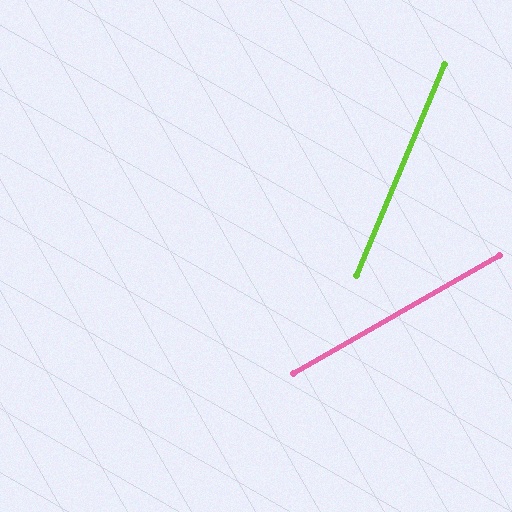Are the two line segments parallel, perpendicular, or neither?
Neither parallel nor perpendicular — they differ by about 38°.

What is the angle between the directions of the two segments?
Approximately 38 degrees.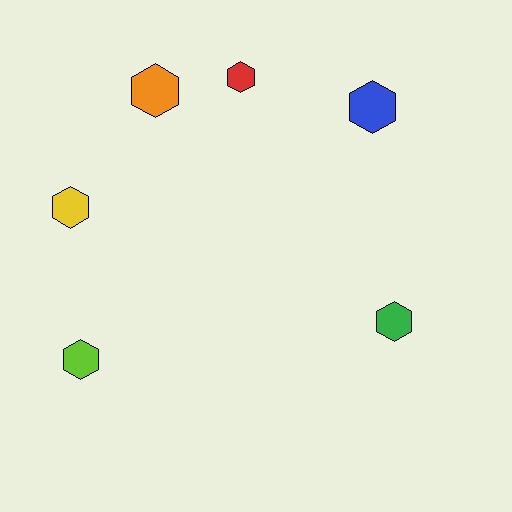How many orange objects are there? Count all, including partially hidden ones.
There is 1 orange object.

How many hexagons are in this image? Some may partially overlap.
There are 6 hexagons.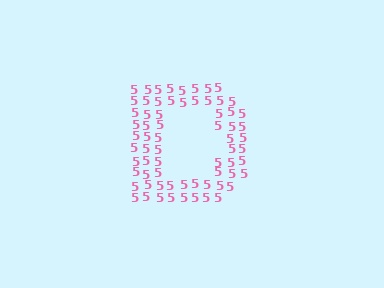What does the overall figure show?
The overall figure shows the letter D.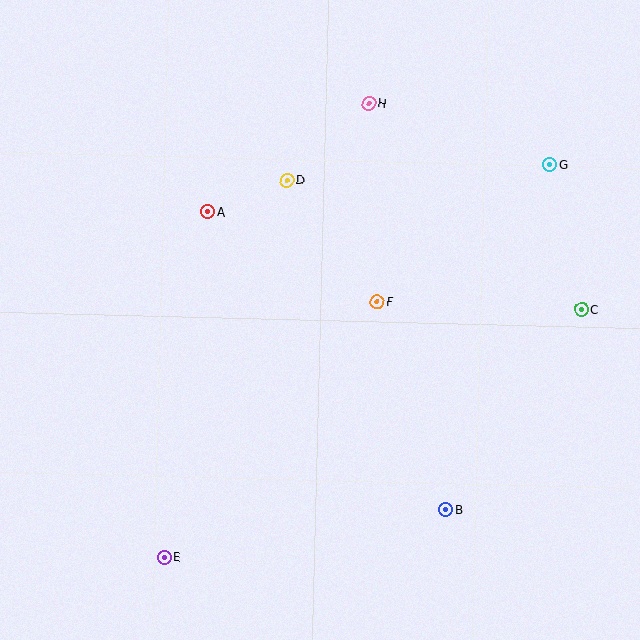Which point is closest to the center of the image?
Point F at (377, 301) is closest to the center.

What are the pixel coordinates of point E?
Point E is at (164, 557).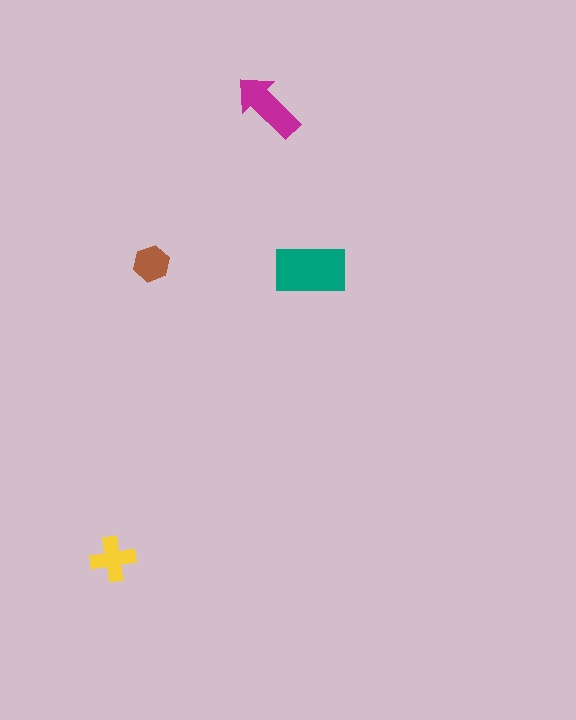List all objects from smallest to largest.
The brown hexagon, the yellow cross, the magenta arrow, the teal rectangle.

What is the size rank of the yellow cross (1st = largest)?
3rd.